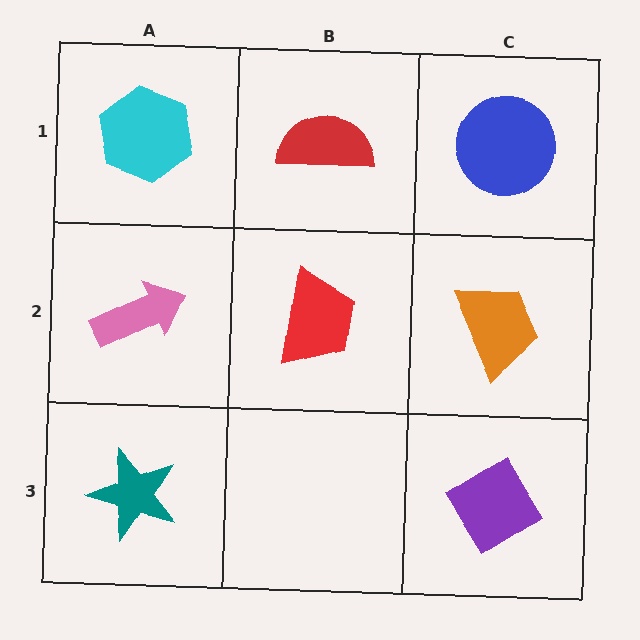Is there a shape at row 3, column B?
No, that cell is empty.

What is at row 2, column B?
A red trapezoid.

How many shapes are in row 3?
2 shapes.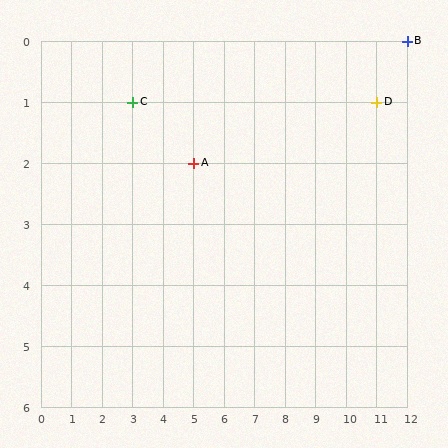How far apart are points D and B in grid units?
Points D and B are 1 column and 1 row apart (about 1.4 grid units diagonally).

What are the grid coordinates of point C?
Point C is at grid coordinates (3, 1).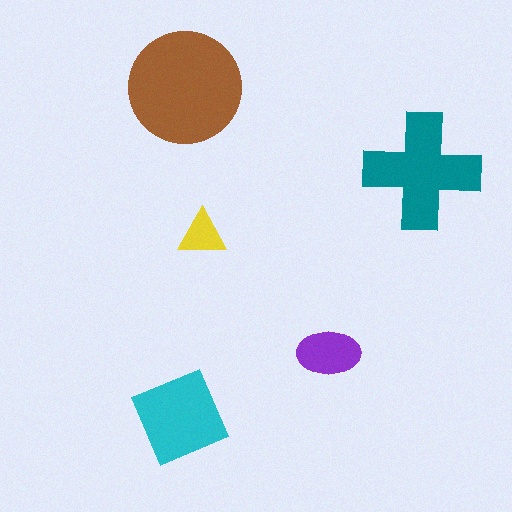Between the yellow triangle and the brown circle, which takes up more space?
The brown circle.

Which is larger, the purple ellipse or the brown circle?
The brown circle.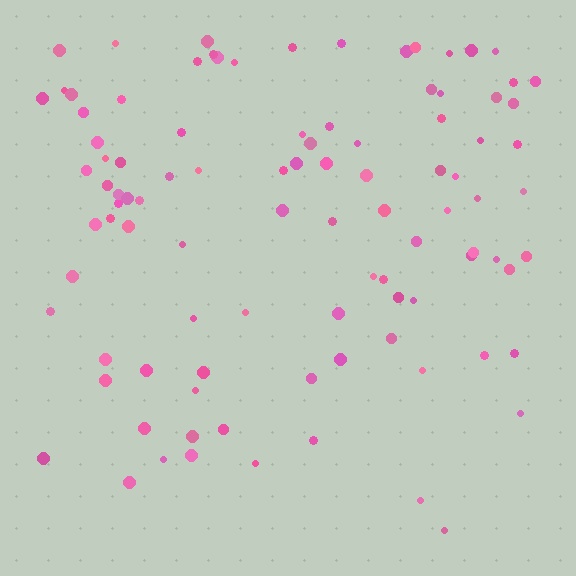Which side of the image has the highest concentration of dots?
The top.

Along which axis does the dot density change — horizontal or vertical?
Vertical.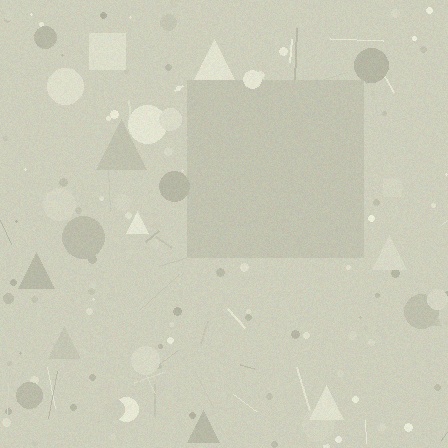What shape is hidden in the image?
A square is hidden in the image.